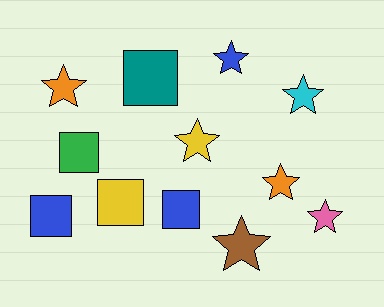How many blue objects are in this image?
There are 3 blue objects.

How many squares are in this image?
There are 5 squares.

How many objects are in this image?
There are 12 objects.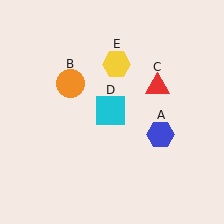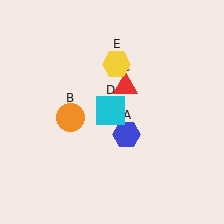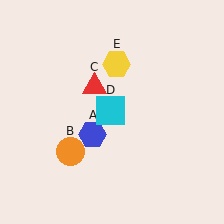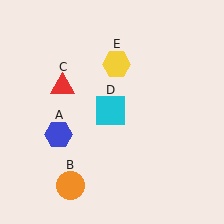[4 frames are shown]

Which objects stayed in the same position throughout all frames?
Cyan square (object D) and yellow hexagon (object E) remained stationary.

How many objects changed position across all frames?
3 objects changed position: blue hexagon (object A), orange circle (object B), red triangle (object C).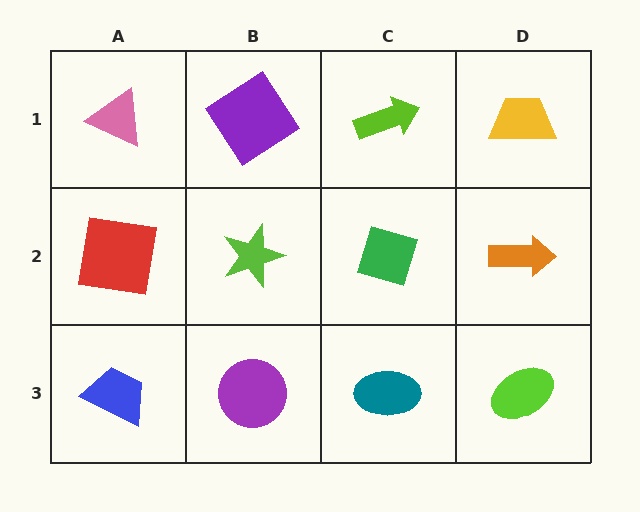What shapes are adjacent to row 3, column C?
A green diamond (row 2, column C), a purple circle (row 3, column B), a lime ellipse (row 3, column D).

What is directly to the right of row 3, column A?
A purple circle.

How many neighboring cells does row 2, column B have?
4.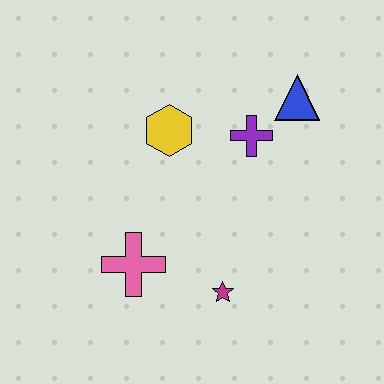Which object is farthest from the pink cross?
The blue triangle is farthest from the pink cross.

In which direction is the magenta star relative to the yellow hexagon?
The magenta star is below the yellow hexagon.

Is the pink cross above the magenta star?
Yes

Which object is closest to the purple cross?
The blue triangle is closest to the purple cross.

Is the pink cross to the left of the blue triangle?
Yes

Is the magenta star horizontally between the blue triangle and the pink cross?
Yes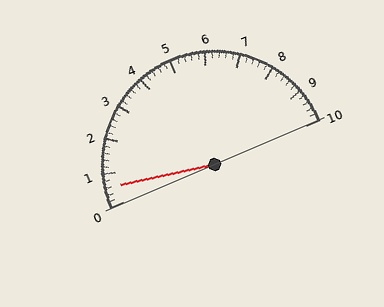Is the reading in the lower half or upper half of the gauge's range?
The reading is in the lower half of the range (0 to 10).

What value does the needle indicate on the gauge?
The needle indicates approximately 0.6.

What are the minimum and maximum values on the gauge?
The gauge ranges from 0 to 10.